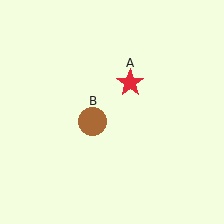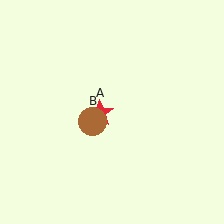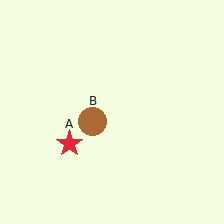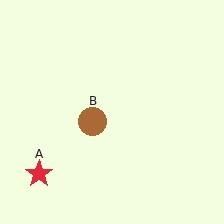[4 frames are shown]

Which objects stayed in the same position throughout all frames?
Brown circle (object B) remained stationary.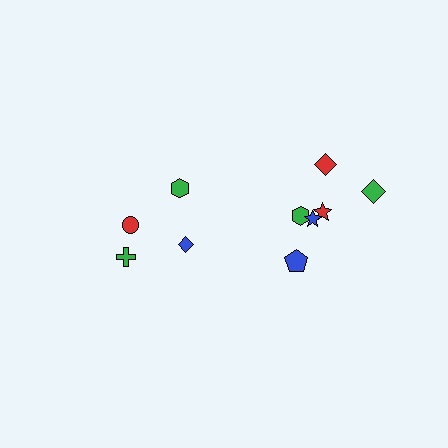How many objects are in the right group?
There are 6 objects.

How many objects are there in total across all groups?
There are 10 objects.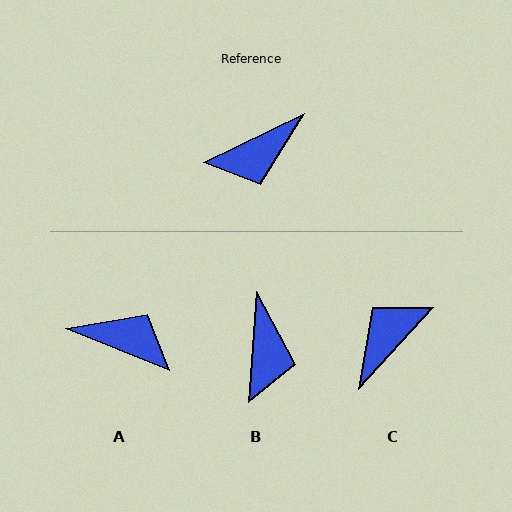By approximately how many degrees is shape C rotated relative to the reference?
Approximately 158 degrees clockwise.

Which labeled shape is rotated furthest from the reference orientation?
C, about 158 degrees away.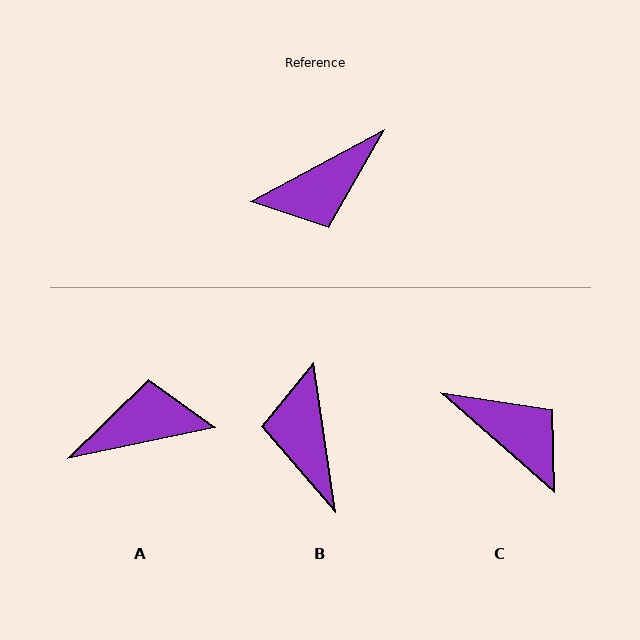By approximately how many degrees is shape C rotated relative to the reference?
Approximately 111 degrees counter-clockwise.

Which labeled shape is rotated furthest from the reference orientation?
A, about 164 degrees away.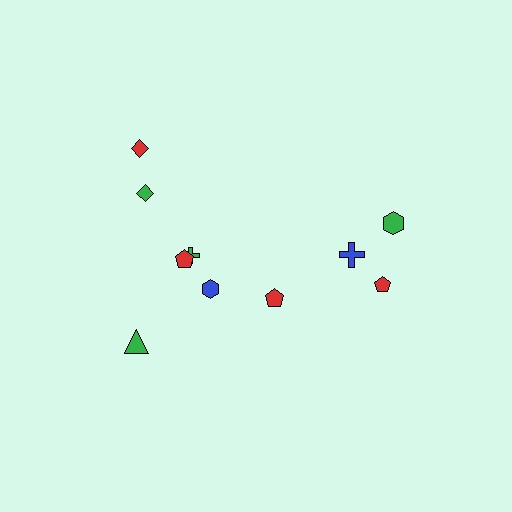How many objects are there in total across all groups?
There are 10 objects.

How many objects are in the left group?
There are 6 objects.